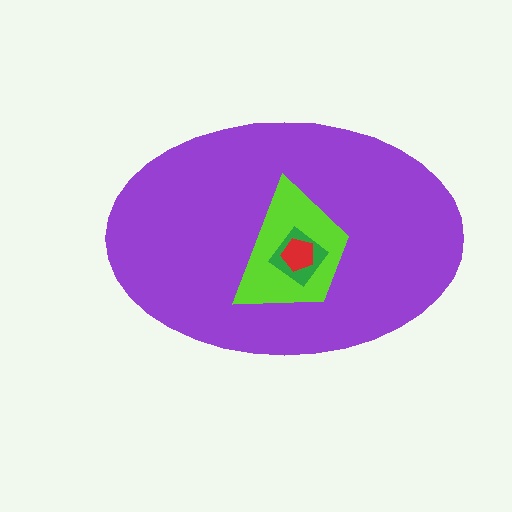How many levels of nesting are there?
4.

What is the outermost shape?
The purple ellipse.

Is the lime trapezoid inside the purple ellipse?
Yes.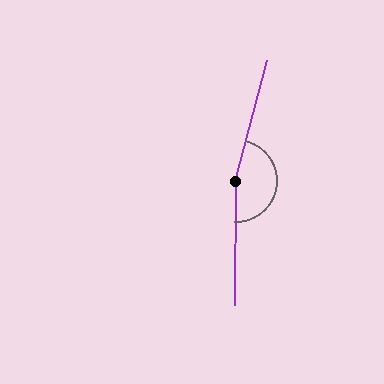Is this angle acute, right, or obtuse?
It is obtuse.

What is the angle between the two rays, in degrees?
Approximately 166 degrees.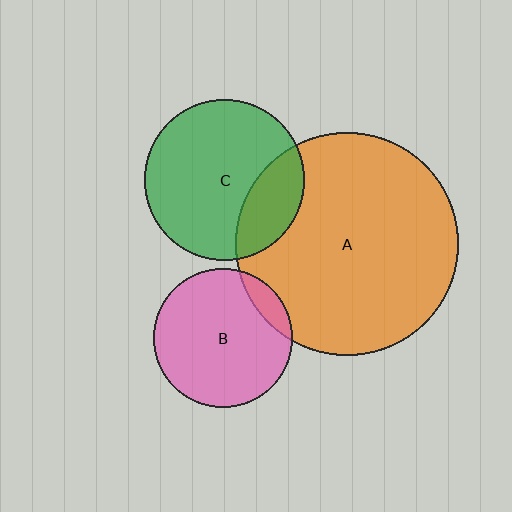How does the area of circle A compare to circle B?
Approximately 2.6 times.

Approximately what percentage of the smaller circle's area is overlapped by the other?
Approximately 10%.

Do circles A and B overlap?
Yes.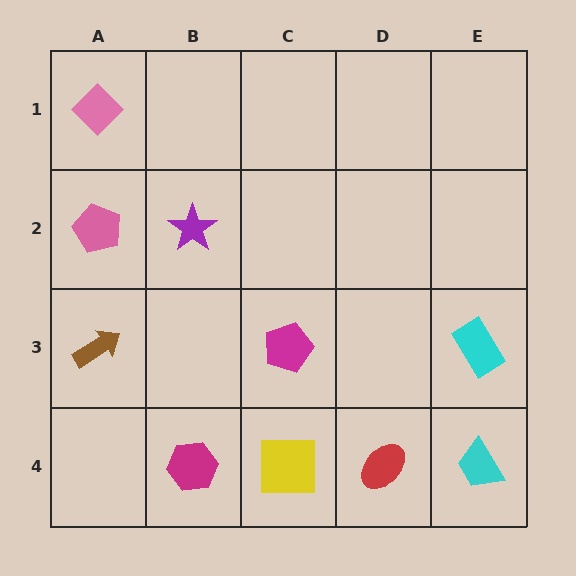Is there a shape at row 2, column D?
No, that cell is empty.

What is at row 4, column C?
A yellow square.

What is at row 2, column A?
A pink pentagon.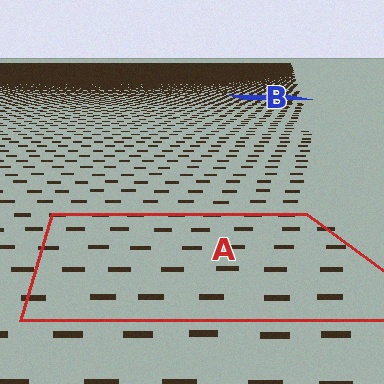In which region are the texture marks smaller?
The texture marks are smaller in region B, because it is farther away.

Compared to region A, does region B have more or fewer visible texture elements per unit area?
Region B has more texture elements per unit area — they are packed more densely because it is farther away.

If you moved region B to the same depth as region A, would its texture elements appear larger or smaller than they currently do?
They would appear larger. At a closer depth, the same texture elements are projected at a bigger on-screen size.